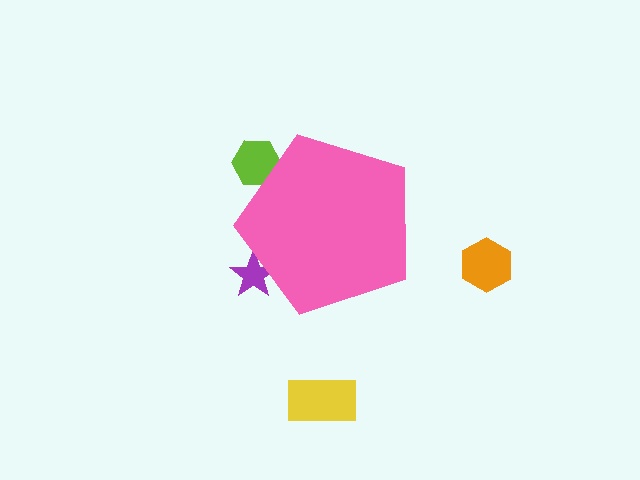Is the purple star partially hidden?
Yes, the purple star is partially hidden behind the pink pentagon.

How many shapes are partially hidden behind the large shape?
2 shapes are partially hidden.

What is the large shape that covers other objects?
A pink pentagon.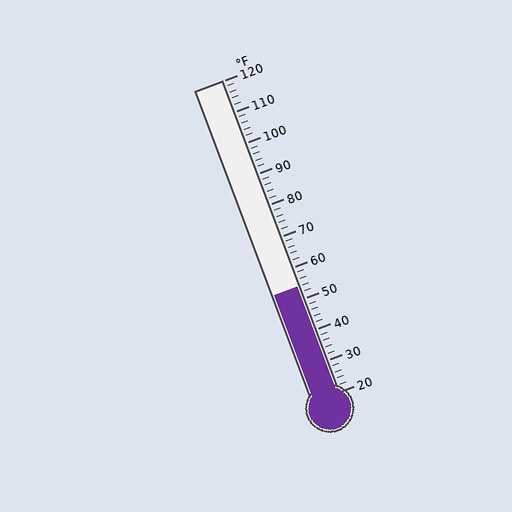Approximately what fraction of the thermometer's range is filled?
The thermometer is filled to approximately 35% of its range.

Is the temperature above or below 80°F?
The temperature is below 80°F.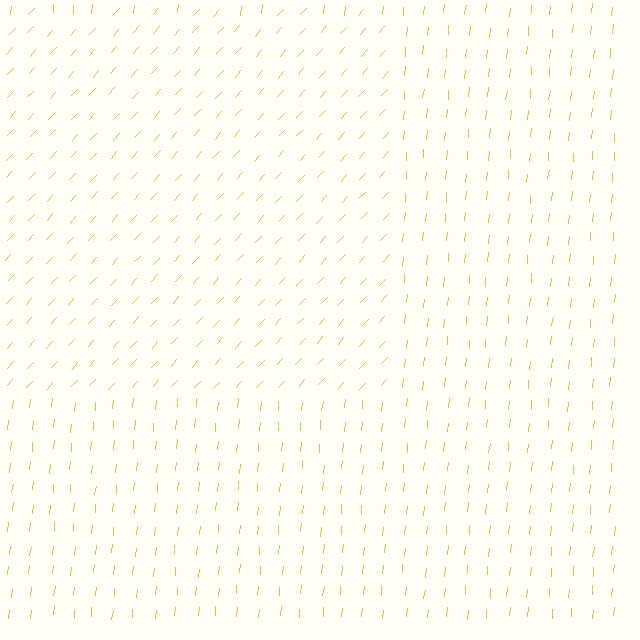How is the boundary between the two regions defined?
The boundary is defined purely by a change in line orientation (approximately 36 degrees difference). All lines are the same color and thickness.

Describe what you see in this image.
The image is filled with small yellow line segments. A rectangle region in the image has lines oriented differently from the surrounding lines, creating a visible texture boundary.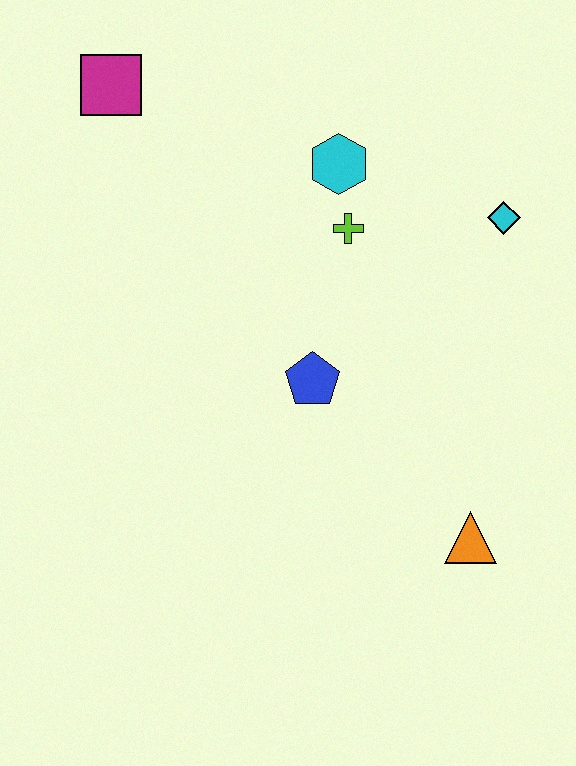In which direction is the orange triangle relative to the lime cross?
The orange triangle is below the lime cross.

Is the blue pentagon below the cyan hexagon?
Yes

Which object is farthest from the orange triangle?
The magenta square is farthest from the orange triangle.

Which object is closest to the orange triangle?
The blue pentagon is closest to the orange triangle.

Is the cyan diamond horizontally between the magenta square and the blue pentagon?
No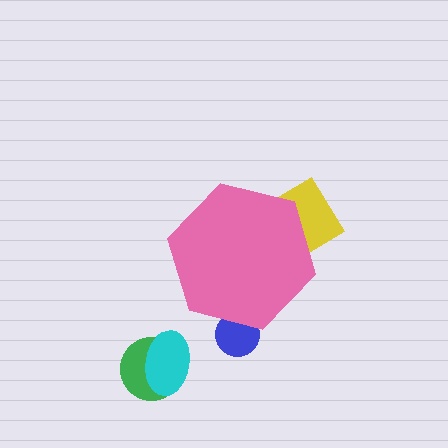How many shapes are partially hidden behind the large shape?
2 shapes are partially hidden.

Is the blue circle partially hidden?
Yes, the blue circle is partially hidden behind the pink hexagon.